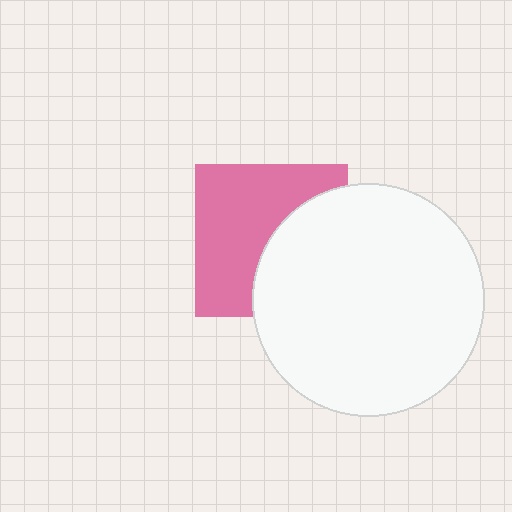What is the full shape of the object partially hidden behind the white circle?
The partially hidden object is a pink square.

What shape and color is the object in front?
The object in front is a white circle.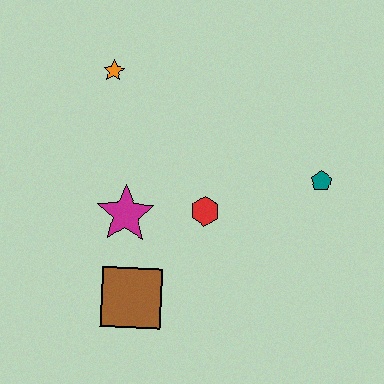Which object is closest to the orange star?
The magenta star is closest to the orange star.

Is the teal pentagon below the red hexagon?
No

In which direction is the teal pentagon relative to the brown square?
The teal pentagon is to the right of the brown square.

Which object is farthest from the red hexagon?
The orange star is farthest from the red hexagon.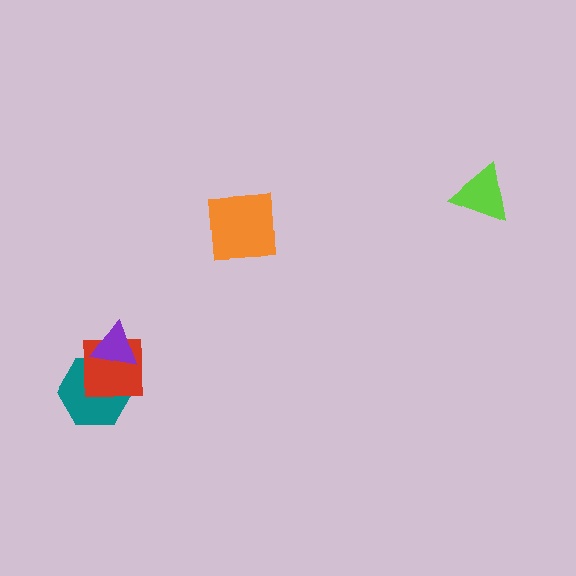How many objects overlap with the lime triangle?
0 objects overlap with the lime triangle.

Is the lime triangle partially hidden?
No, no other shape covers it.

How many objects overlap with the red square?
2 objects overlap with the red square.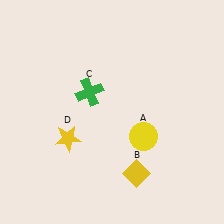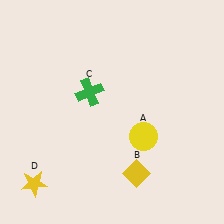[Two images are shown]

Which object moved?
The yellow star (D) moved down.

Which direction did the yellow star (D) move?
The yellow star (D) moved down.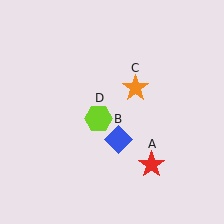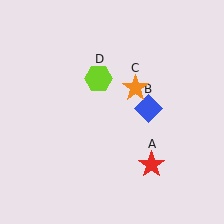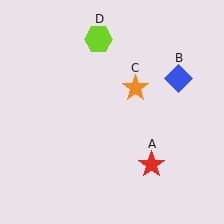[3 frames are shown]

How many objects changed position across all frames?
2 objects changed position: blue diamond (object B), lime hexagon (object D).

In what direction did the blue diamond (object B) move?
The blue diamond (object B) moved up and to the right.